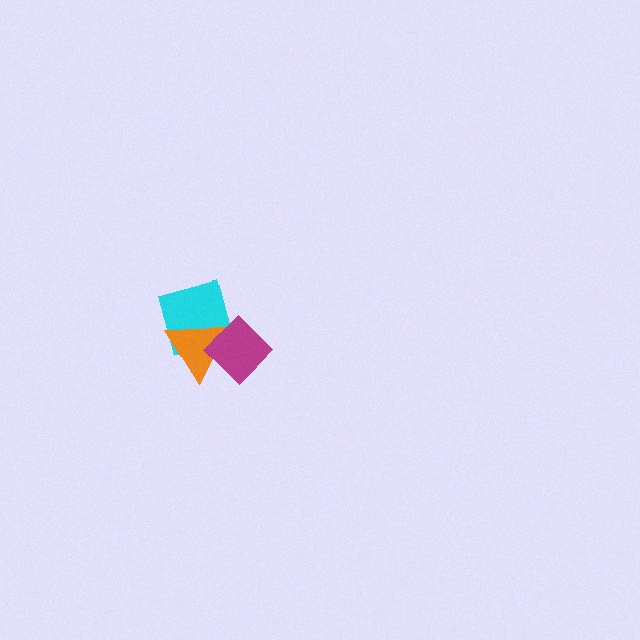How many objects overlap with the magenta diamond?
2 objects overlap with the magenta diamond.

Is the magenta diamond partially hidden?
No, no other shape covers it.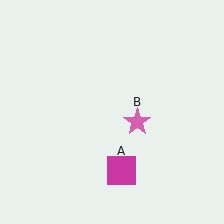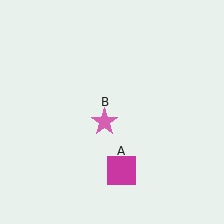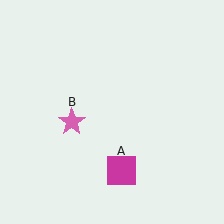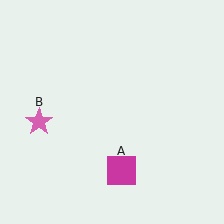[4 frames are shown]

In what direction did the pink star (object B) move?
The pink star (object B) moved left.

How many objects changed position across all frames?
1 object changed position: pink star (object B).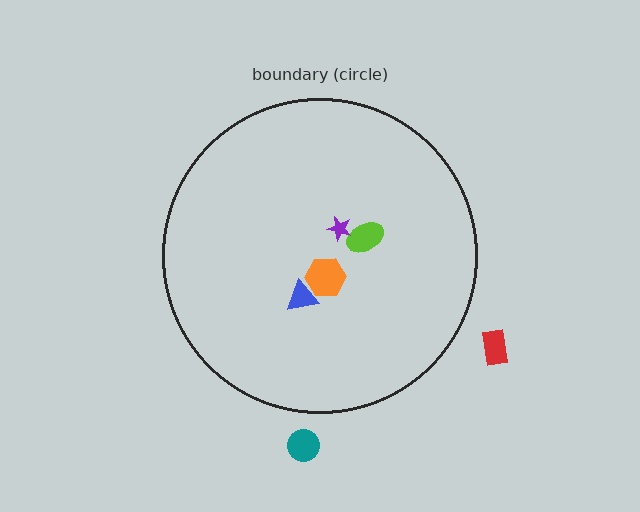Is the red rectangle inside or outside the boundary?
Outside.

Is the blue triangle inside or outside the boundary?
Inside.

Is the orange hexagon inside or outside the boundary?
Inside.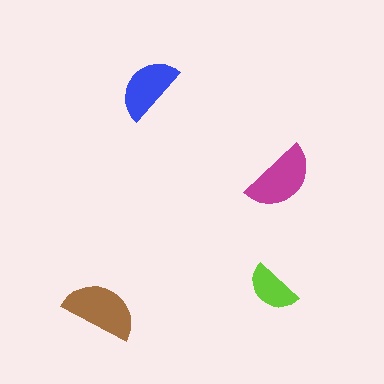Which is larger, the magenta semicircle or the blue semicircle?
The magenta one.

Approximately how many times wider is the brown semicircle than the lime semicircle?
About 1.5 times wider.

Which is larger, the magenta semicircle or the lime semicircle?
The magenta one.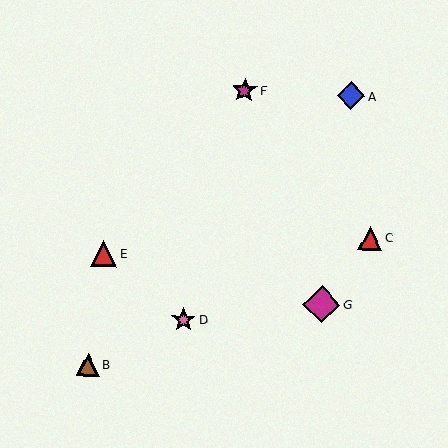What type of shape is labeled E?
Shape E is a red triangle.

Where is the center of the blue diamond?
The center of the blue diamond is at (351, 96).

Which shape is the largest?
The magenta diamond (labeled G) is the largest.